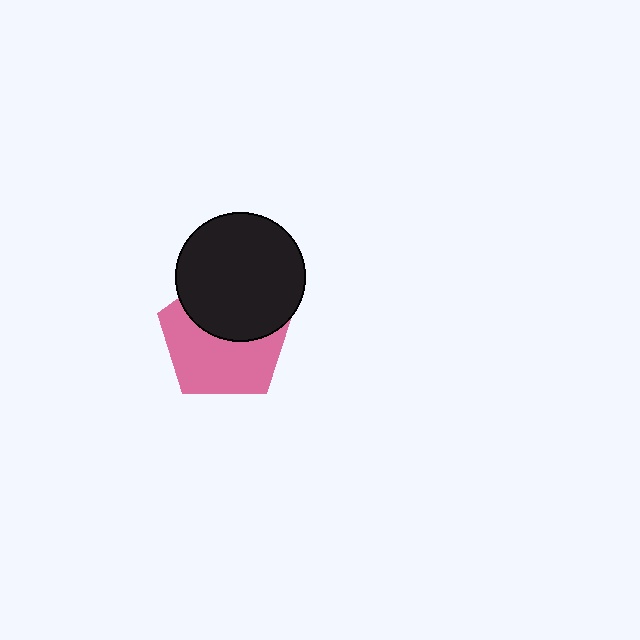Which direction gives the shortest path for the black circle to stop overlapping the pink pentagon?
Moving up gives the shortest separation.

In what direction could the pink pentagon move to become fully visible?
The pink pentagon could move down. That would shift it out from behind the black circle entirely.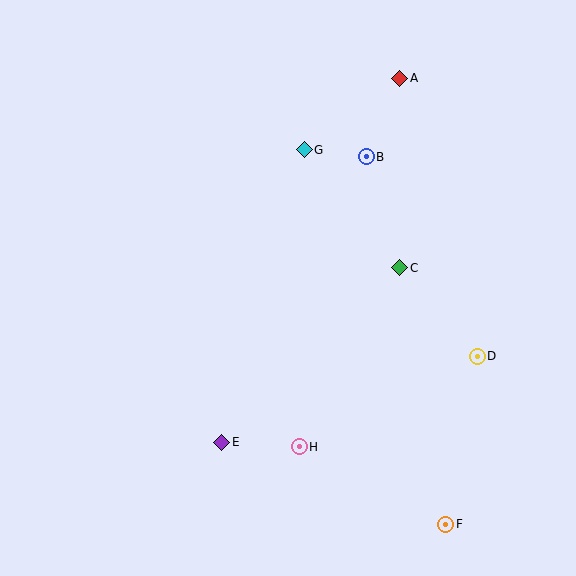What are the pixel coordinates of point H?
Point H is at (299, 447).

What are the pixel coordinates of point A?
Point A is at (400, 79).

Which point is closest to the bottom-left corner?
Point E is closest to the bottom-left corner.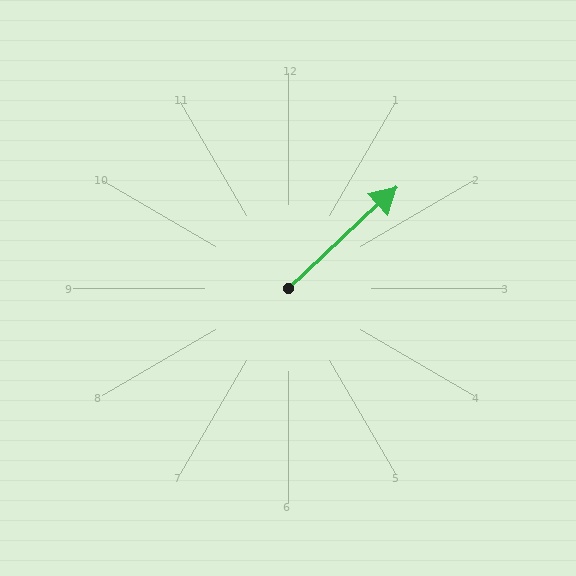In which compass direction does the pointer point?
Northeast.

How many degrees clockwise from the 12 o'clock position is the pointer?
Approximately 47 degrees.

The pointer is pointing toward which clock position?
Roughly 2 o'clock.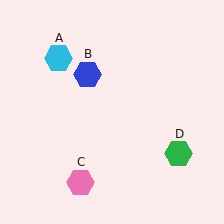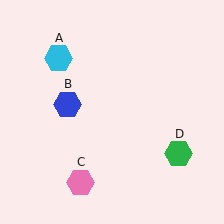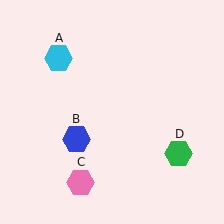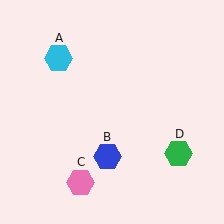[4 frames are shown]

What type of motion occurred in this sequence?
The blue hexagon (object B) rotated counterclockwise around the center of the scene.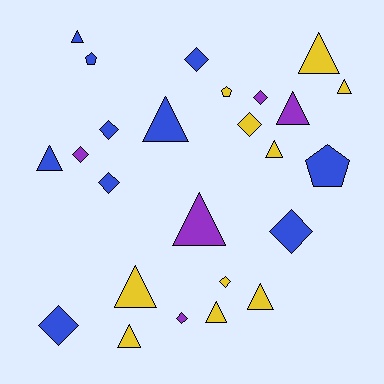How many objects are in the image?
There are 25 objects.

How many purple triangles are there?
There are 2 purple triangles.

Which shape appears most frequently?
Triangle, with 12 objects.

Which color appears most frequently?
Yellow, with 10 objects.